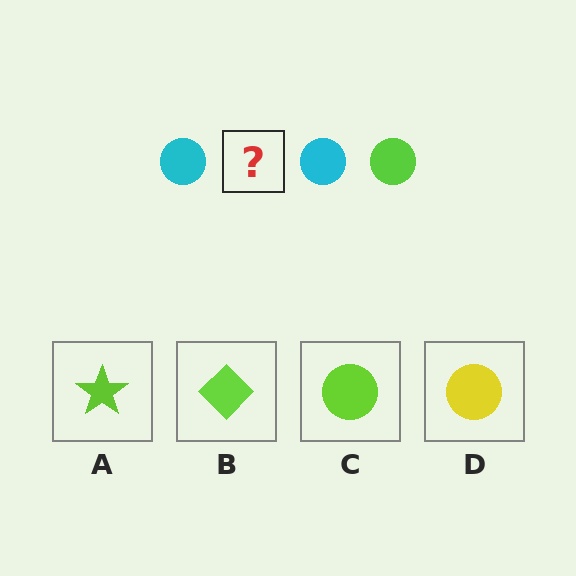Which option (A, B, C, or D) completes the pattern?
C.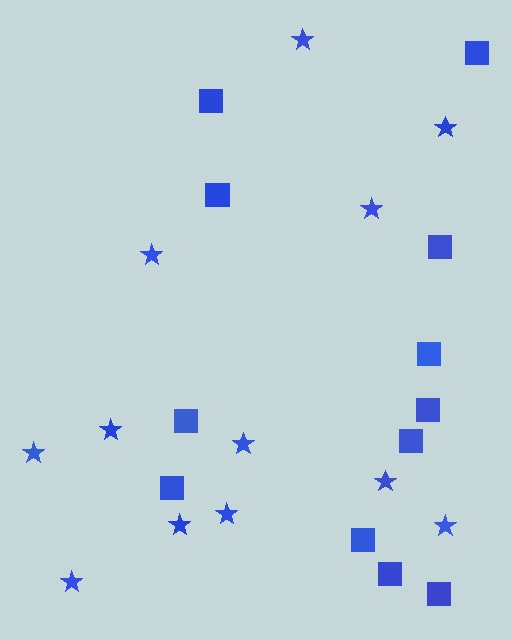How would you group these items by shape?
There are 2 groups: one group of squares (12) and one group of stars (12).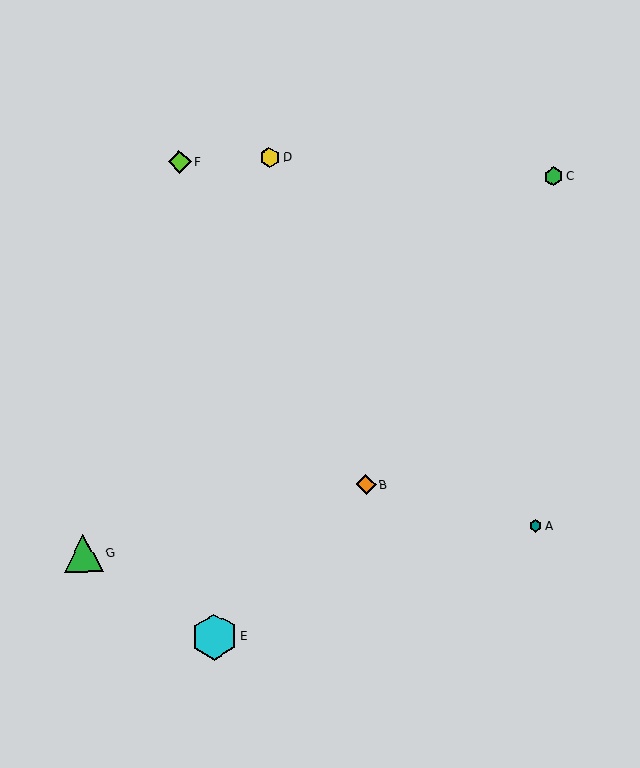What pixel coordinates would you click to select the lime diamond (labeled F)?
Click at (179, 162) to select the lime diamond F.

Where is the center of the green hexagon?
The center of the green hexagon is at (553, 176).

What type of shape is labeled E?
Shape E is a cyan hexagon.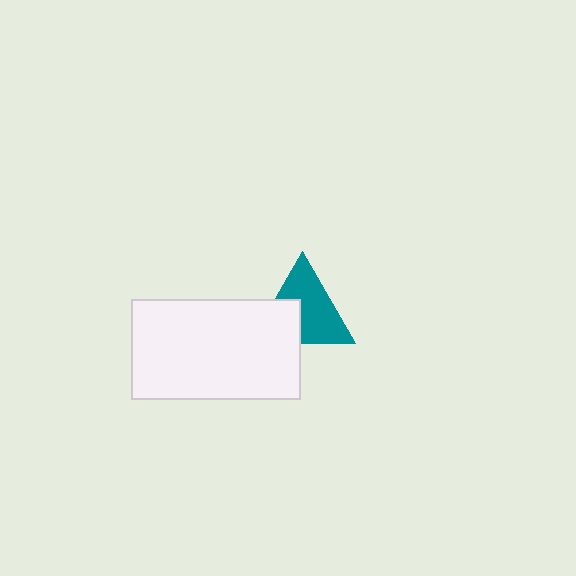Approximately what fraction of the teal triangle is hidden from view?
Roughly 35% of the teal triangle is hidden behind the white rectangle.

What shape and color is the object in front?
The object in front is a white rectangle.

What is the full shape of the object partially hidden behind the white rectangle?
The partially hidden object is a teal triangle.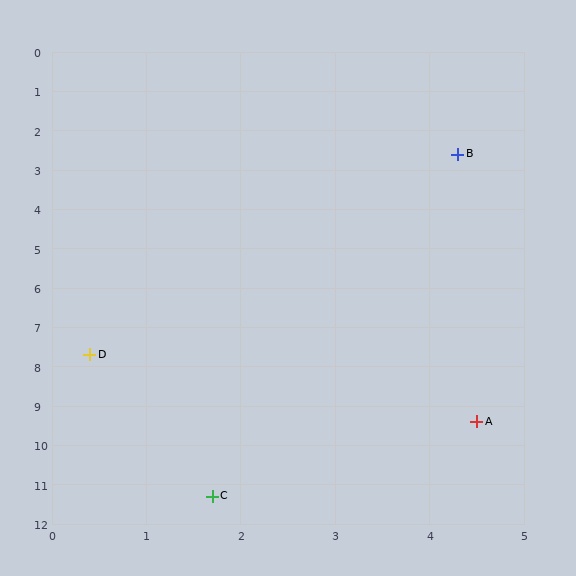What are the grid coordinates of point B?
Point B is at approximately (4.3, 2.6).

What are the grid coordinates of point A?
Point A is at approximately (4.5, 9.4).